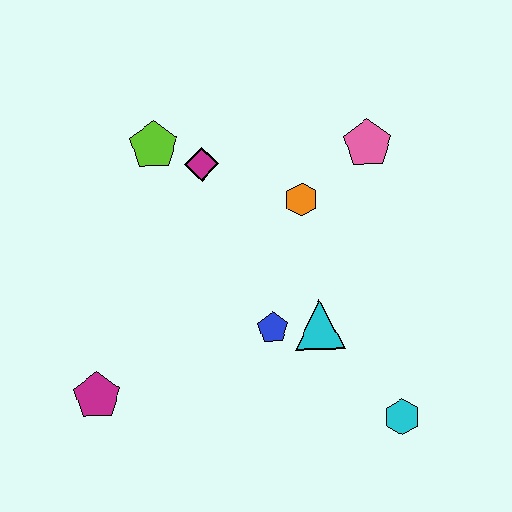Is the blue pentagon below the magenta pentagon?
No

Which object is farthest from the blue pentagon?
The lime pentagon is farthest from the blue pentagon.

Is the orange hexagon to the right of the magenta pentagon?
Yes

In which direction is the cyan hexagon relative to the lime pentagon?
The cyan hexagon is below the lime pentagon.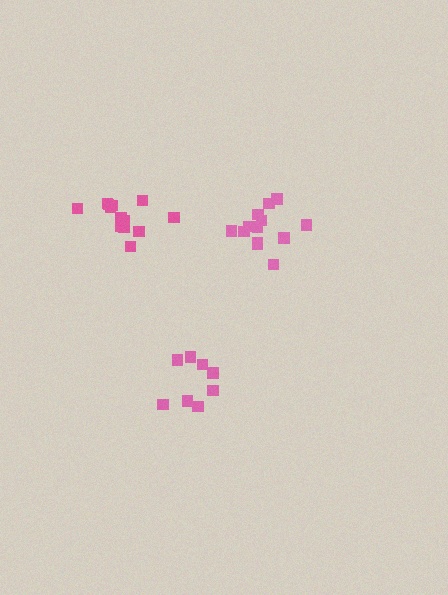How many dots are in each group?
Group 1: 8 dots, Group 2: 13 dots, Group 3: 13 dots (34 total).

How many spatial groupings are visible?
There are 3 spatial groupings.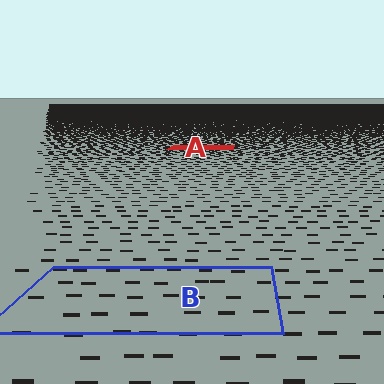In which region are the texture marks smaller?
The texture marks are smaller in region A, because it is farther away.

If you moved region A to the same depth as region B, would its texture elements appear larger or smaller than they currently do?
They would appear larger. At a closer depth, the same texture elements are projected at a bigger on-screen size.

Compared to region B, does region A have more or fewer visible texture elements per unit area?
Region A has more texture elements per unit area — they are packed more densely because it is farther away.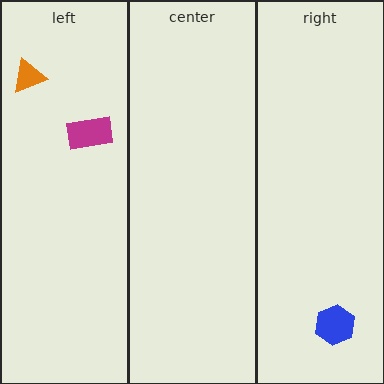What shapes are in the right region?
The blue hexagon.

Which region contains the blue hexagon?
The right region.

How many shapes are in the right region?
1.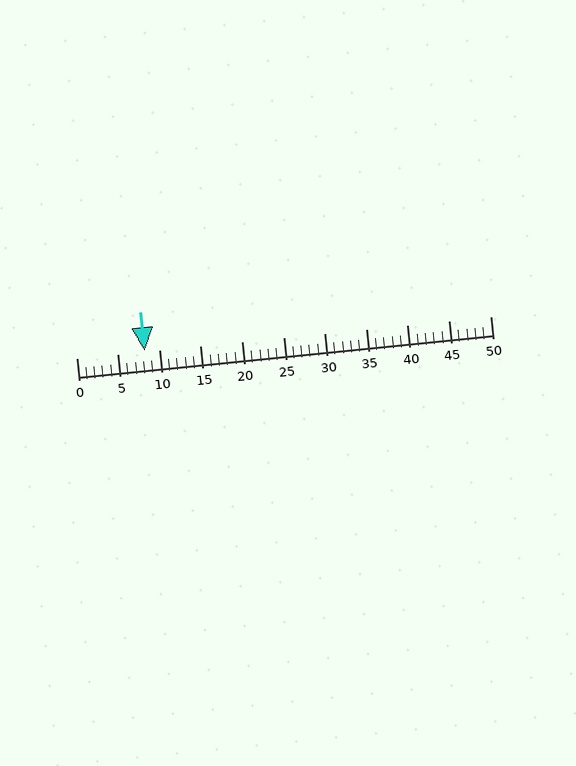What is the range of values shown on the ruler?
The ruler shows values from 0 to 50.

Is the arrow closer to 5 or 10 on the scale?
The arrow is closer to 10.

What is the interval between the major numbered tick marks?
The major tick marks are spaced 5 units apart.